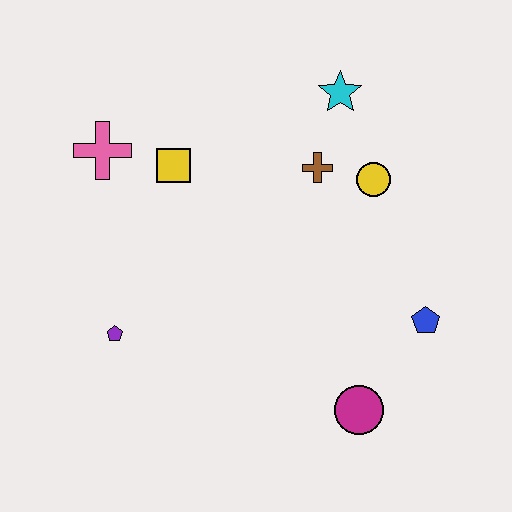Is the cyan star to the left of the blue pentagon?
Yes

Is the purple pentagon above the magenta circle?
Yes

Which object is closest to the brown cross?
The yellow circle is closest to the brown cross.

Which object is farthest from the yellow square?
The magenta circle is farthest from the yellow square.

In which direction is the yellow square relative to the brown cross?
The yellow square is to the left of the brown cross.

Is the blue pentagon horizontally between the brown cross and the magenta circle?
No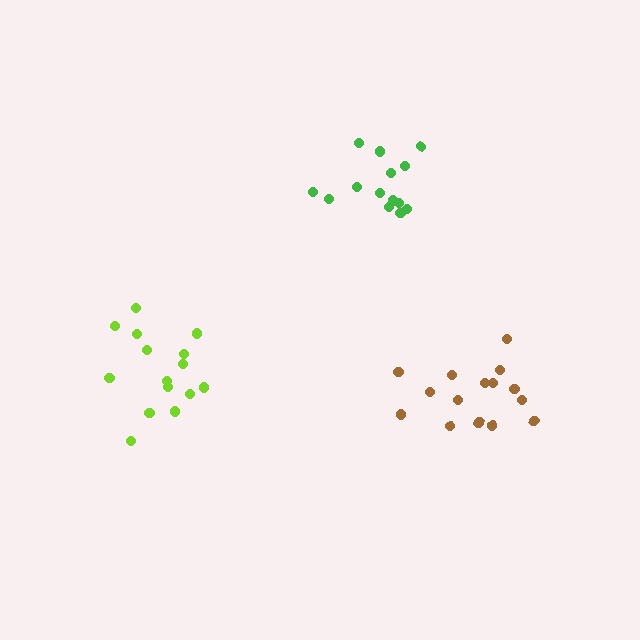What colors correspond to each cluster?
The clusters are colored: brown, green, lime.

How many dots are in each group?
Group 1: 15 dots, Group 2: 14 dots, Group 3: 15 dots (44 total).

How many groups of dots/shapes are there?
There are 3 groups.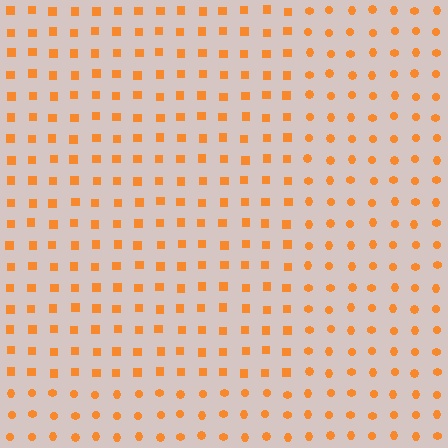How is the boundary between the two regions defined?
The boundary is defined by a change in element shape: squares inside vs. circles outside. All elements share the same color and spacing.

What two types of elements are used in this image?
The image uses squares inside the rectangle region and circles outside it.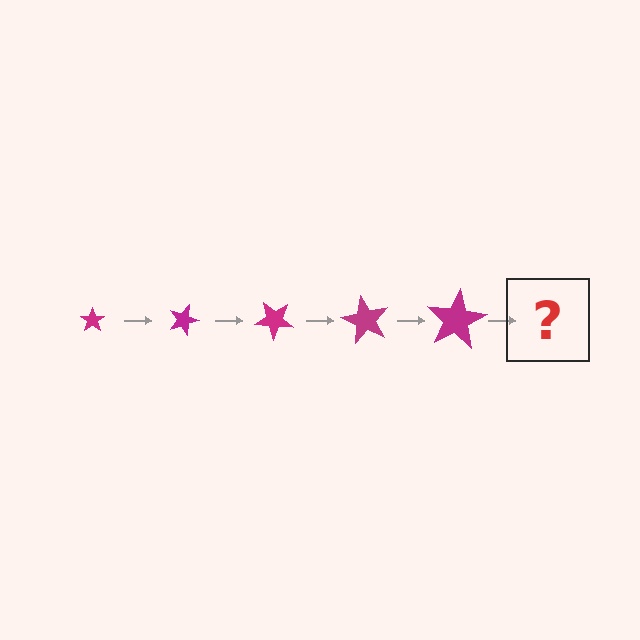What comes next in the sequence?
The next element should be a star, larger than the previous one and rotated 100 degrees from the start.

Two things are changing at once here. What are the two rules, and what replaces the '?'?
The two rules are that the star grows larger each step and it rotates 20 degrees each step. The '?' should be a star, larger than the previous one and rotated 100 degrees from the start.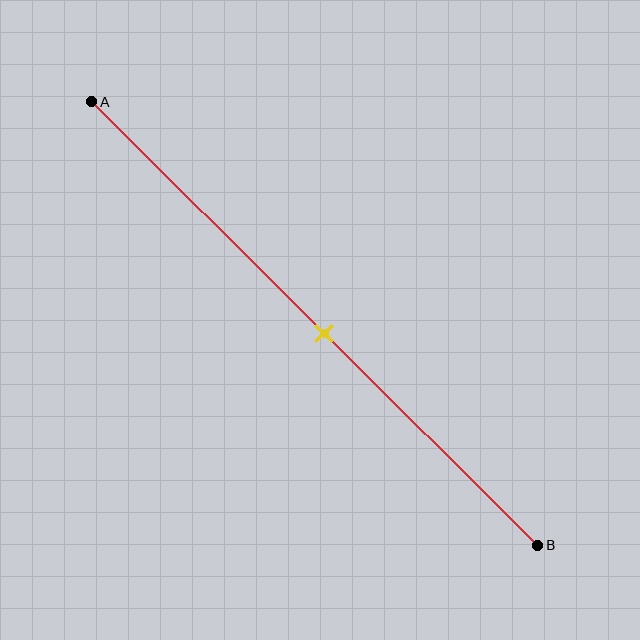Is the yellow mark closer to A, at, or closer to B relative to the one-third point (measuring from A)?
The yellow mark is closer to point B than the one-third point of segment AB.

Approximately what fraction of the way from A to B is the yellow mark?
The yellow mark is approximately 50% of the way from A to B.